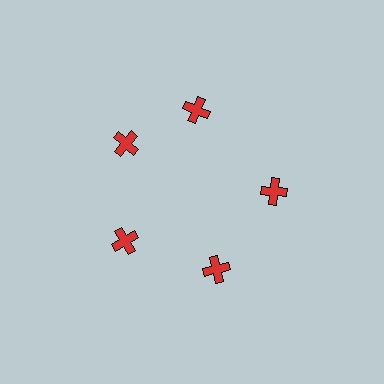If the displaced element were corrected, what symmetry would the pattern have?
It would have 5-fold rotational symmetry — the pattern would map onto itself every 72 degrees.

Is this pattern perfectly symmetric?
No. The 5 red crosses are arranged in a ring, but one element near the 1 o'clock position is rotated out of alignment along the ring, breaking the 5-fold rotational symmetry.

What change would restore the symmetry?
The symmetry would be restored by rotating it back into even spacing with its neighbors so that all 5 crosses sit at equal angles and equal distance from the center.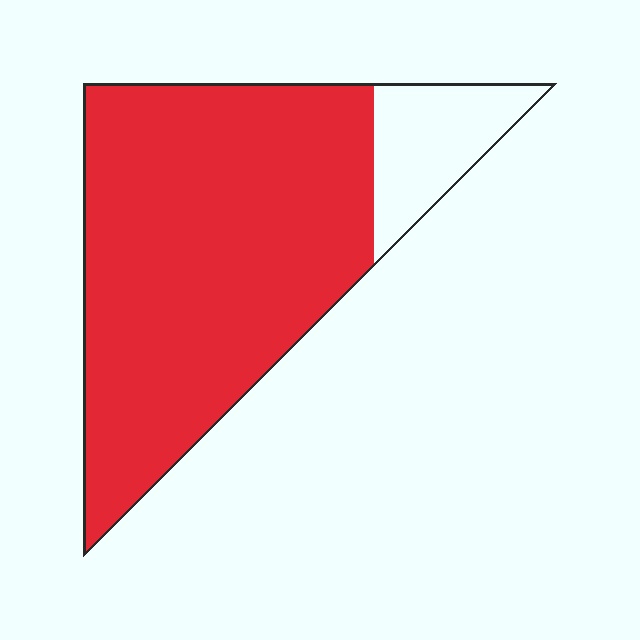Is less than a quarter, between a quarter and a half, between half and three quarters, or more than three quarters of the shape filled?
More than three quarters.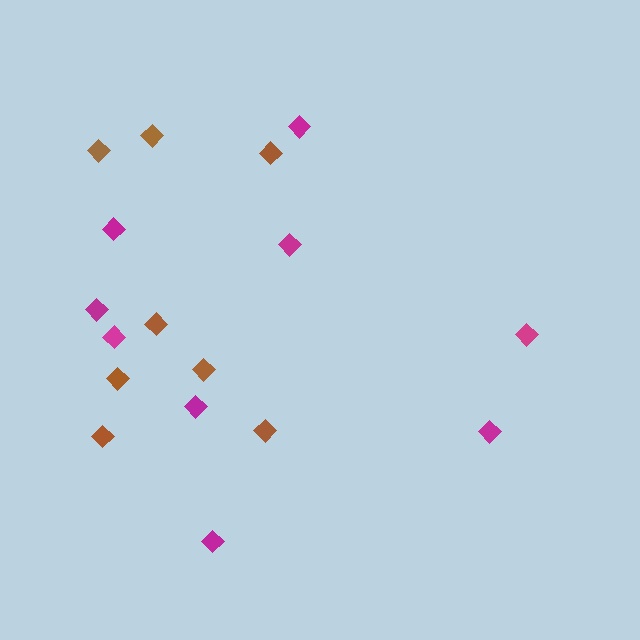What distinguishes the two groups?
There are 2 groups: one group of magenta diamonds (9) and one group of brown diamonds (8).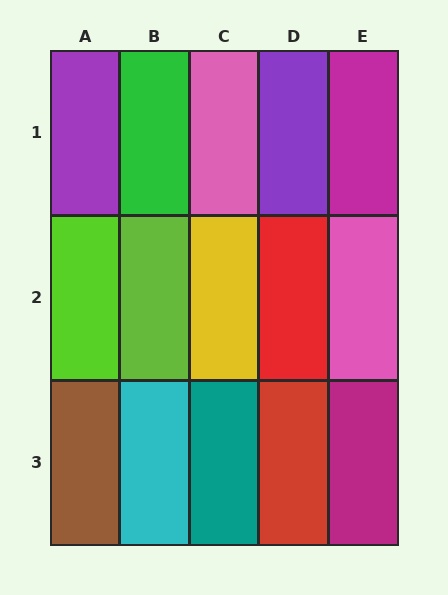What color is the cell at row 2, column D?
Red.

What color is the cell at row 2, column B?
Lime.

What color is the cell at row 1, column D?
Purple.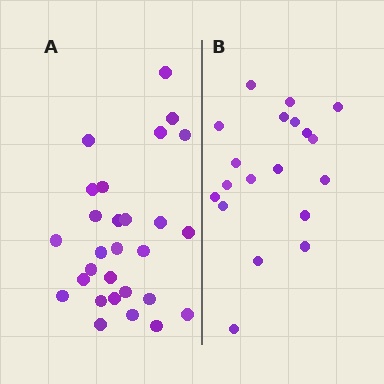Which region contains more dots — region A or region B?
Region A (the left region) has more dots.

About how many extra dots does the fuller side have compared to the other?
Region A has roughly 8 or so more dots than region B.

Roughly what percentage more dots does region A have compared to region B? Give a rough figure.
About 45% more.